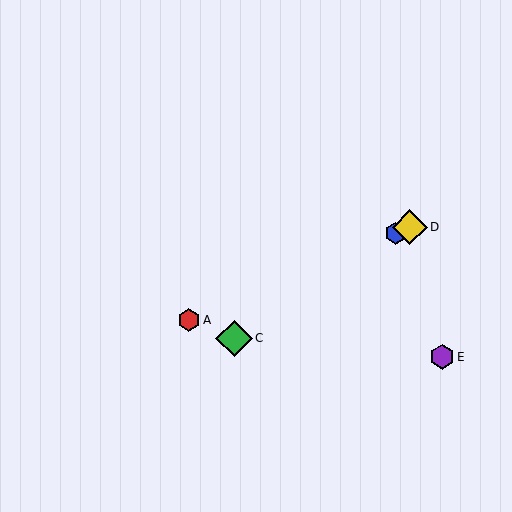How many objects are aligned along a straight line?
3 objects (A, B, D) are aligned along a straight line.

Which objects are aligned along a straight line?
Objects A, B, D are aligned along a straight line.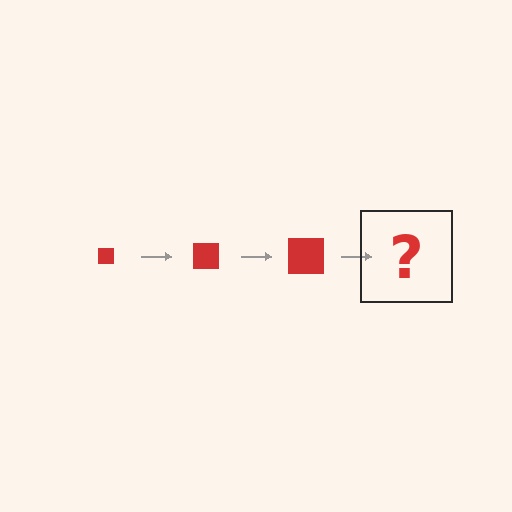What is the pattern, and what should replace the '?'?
The pattern is that the square gets progressively larger each step. The '?' should be a red square, larger than the previous one.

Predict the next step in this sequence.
The next step is a red square, larger than the previous one.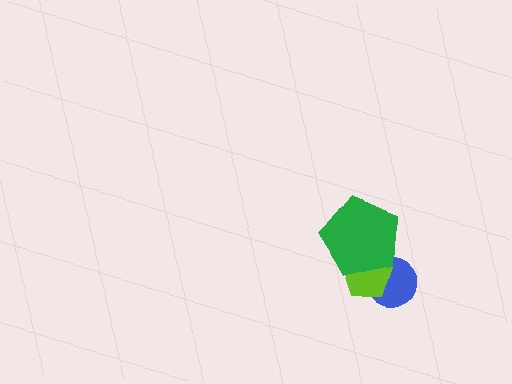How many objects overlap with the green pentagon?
2 objects overlap with the green pentagon.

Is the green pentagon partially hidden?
No, no other shape covers it.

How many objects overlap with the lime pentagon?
2 objects overlap with the lime pentagon.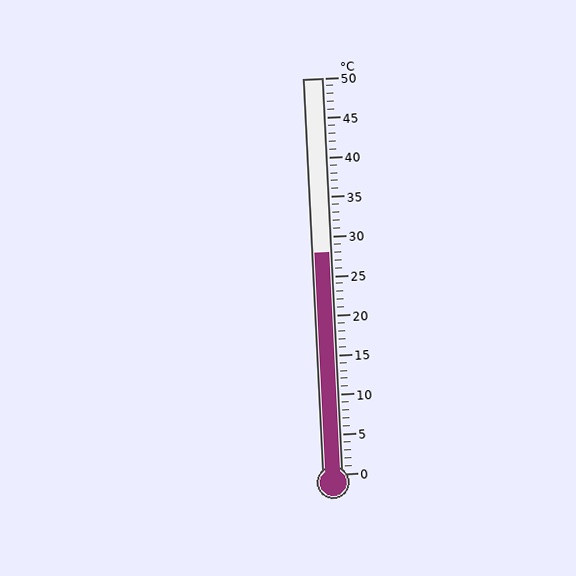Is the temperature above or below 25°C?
The temperature is above 25°C.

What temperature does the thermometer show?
The thermometer shows approximately 28°C.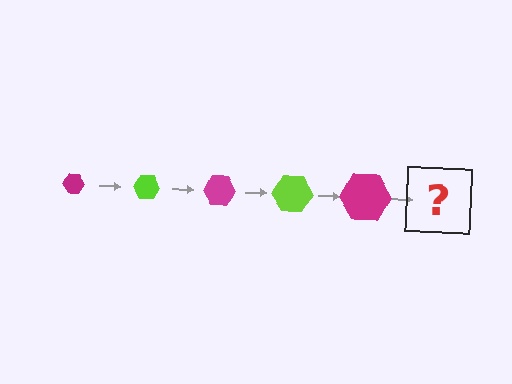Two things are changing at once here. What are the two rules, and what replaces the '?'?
The two rules are that the hexagon grows larger each step and the color cycles through magenta and lime. The '?' should be a lime hexagon, larger than the previous one.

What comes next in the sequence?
The next element should be a lime hexagon, larger than the previous one.